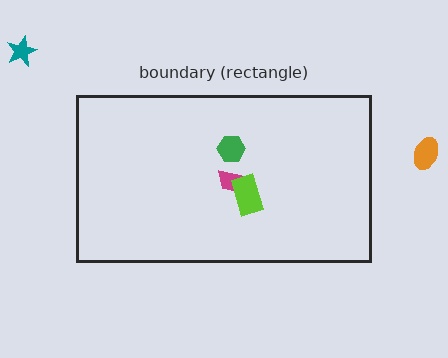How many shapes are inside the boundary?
3 inside, 2 outside.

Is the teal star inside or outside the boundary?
Outside.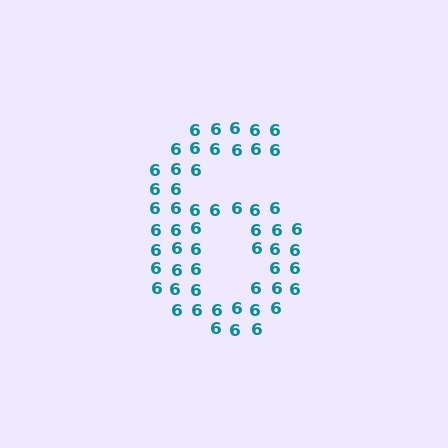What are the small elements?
The small elements are digit 6's.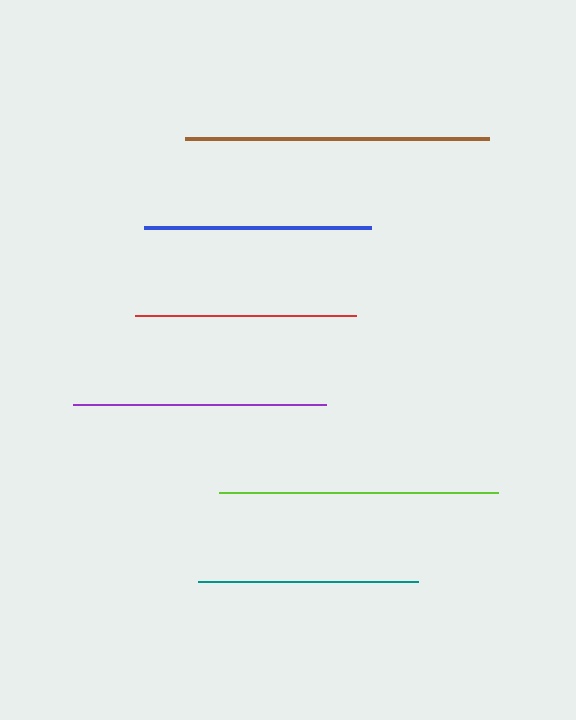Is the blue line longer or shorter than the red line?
The blue line is longer than the red line.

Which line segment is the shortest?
The teal line is the shortest at approximately 221 pixels.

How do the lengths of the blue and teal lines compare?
The blue and teal lines are approximately the same length.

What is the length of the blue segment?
The blue segment is approximately 226 pixels long.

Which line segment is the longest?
The brown line is the longest at approximately 304 pixels.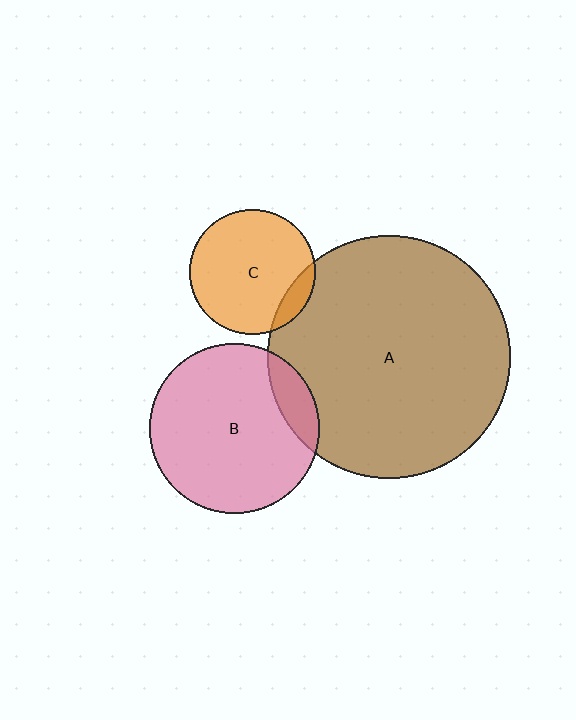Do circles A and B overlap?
Yes.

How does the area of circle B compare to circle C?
Approximately 1.8 times.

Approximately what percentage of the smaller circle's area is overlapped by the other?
Approximately 10%.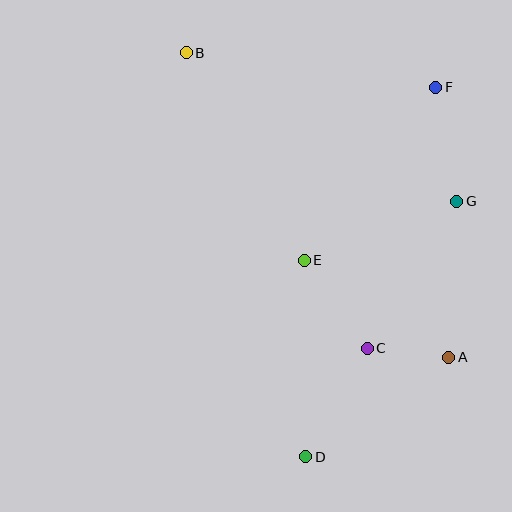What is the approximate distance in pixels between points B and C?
The distance between B and C is approximately 347 pixels.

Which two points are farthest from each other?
Points B and D are farthest from each other.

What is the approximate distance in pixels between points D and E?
The distance between D and E is approximately 196 pixels.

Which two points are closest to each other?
Points A and C are closest to each other.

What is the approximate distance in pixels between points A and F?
The distance between A and F is approximately 270 pixels.